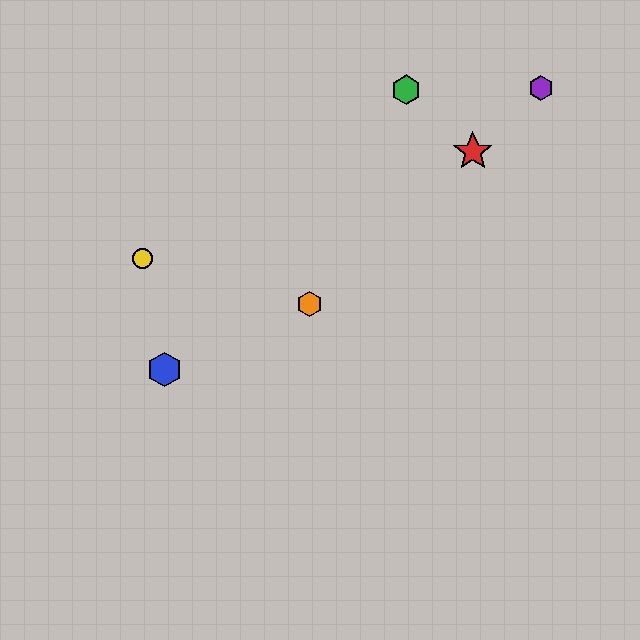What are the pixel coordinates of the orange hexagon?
The orange hexagon is at (309, 304).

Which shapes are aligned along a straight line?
The red star, the purple hexagon, the orange hexagon are aligned along a straight line.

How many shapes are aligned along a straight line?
3 shapes (the red star, the purple hexagon, the orange hexagon) are aligned along a straight line.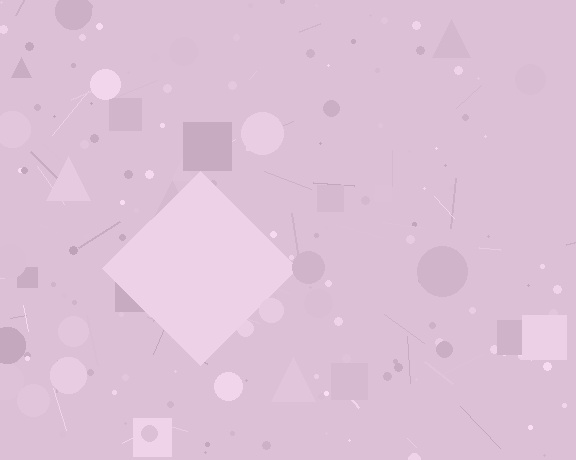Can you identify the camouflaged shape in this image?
The camouflaged shape is a diamond.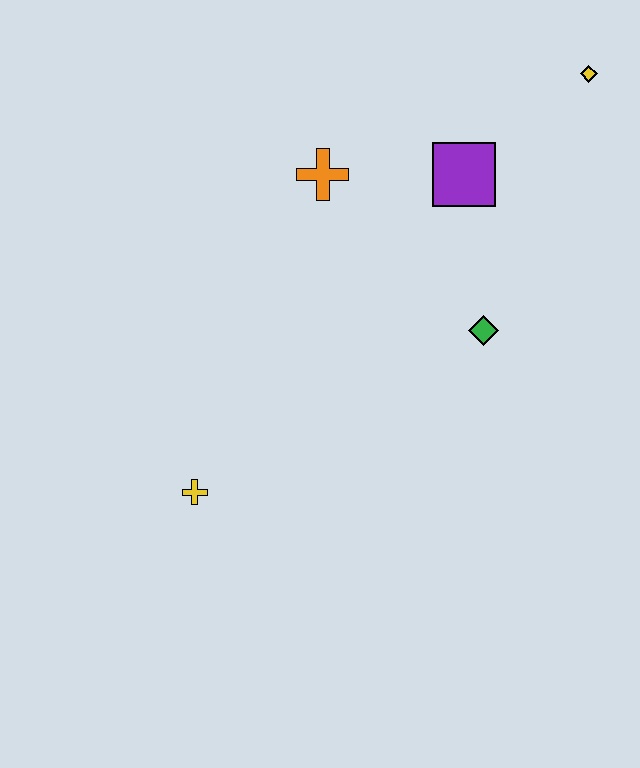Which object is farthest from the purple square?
The yellow cross is farthest from the purple square.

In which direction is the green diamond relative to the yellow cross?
The green diamond is to the right of the yellow cross.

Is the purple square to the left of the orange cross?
No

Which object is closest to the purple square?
The orange cross is closest to the purple square.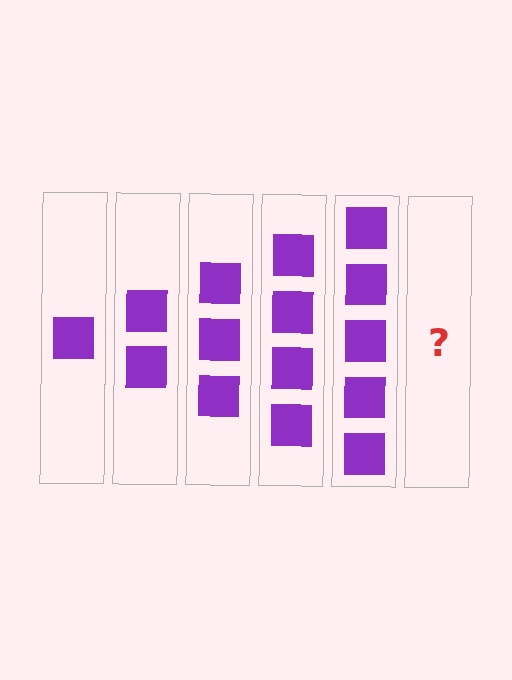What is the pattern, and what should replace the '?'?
The pattern is that each step adds one more square. The '?' should be 6 squares.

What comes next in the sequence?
The next element should be 6 squares.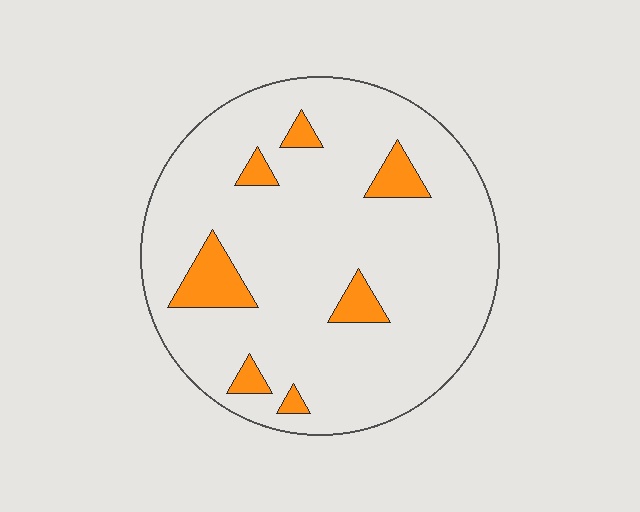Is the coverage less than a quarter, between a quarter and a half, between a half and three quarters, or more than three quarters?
Less than a quarter.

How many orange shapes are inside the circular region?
7.